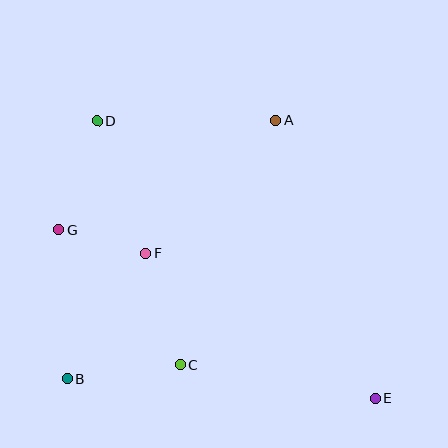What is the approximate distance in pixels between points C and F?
The distance between C and F is approximately 117 pixels.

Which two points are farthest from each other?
Points D and E are farthest from each other.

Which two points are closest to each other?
Points F and G are closest to each other.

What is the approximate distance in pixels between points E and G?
The distance between E and G is approximately 359 pixels.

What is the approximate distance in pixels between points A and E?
The distance between A and E is approximately 294 pixels.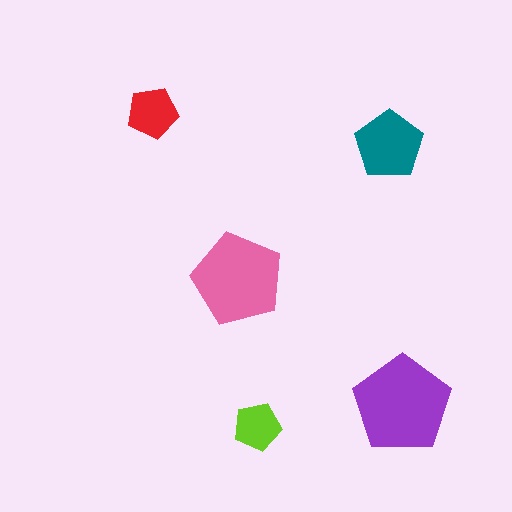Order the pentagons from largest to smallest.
the purple one, the pink one, the teal one, the red one, the lime one.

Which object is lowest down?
The lime pentagon is bottommost.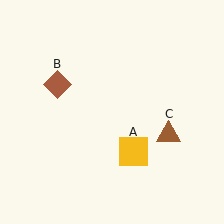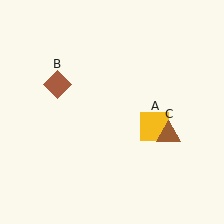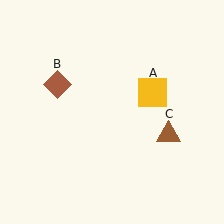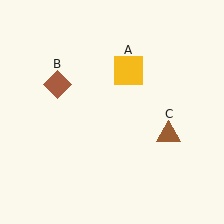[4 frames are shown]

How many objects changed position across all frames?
1 object changed position: yellow square (object A).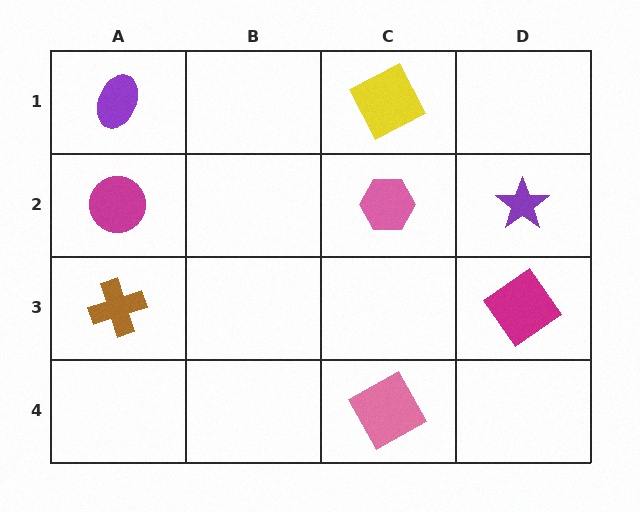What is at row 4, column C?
A pink square.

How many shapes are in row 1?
2 shapes.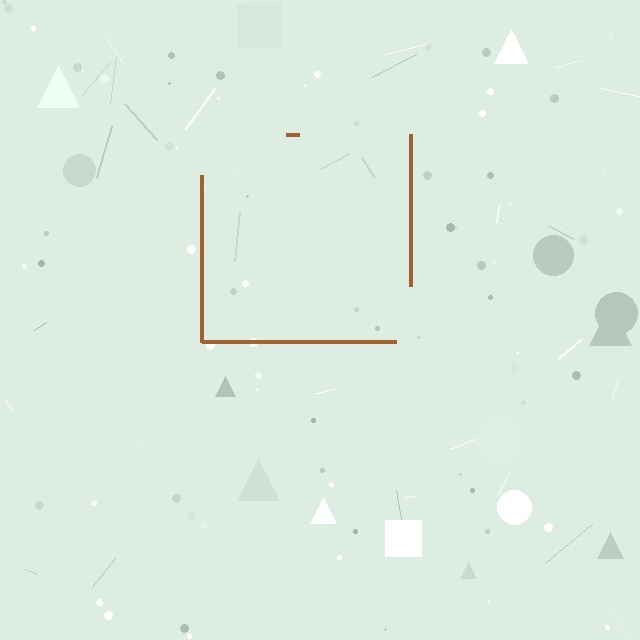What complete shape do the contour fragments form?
The contour fragments form a square.